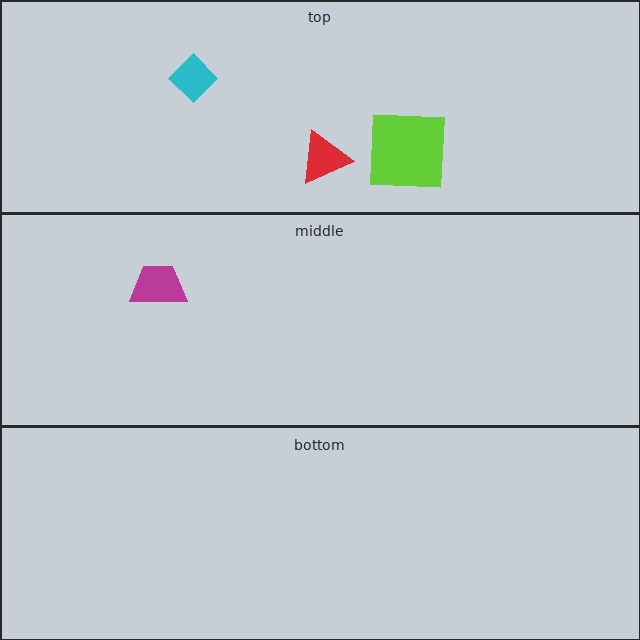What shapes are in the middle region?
The magenta trapezoid.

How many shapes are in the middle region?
1.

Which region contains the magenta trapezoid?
The middle region.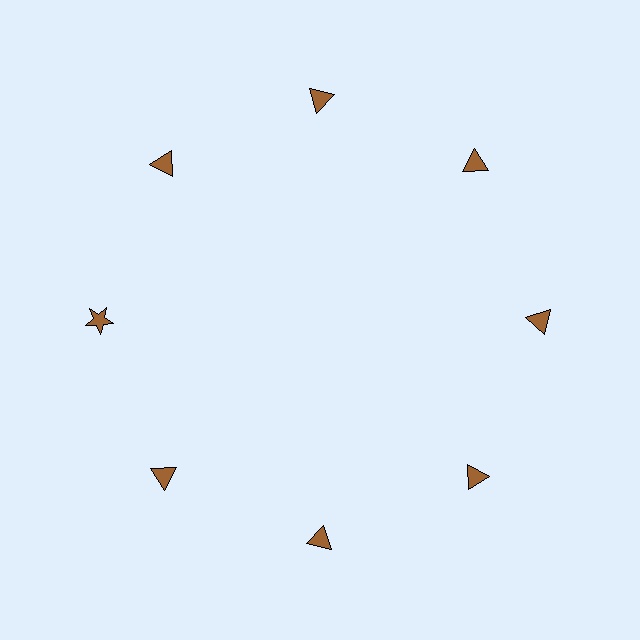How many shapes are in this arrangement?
There are 8 shapes arranged in a ring pattern.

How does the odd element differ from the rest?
It has a different shape: star instead of triangle.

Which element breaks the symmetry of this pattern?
The brown star at roughly the 9 o'clock position breaks the symmetry. All other shapes are brown triangles.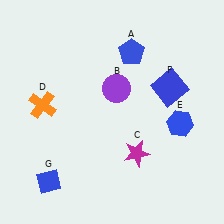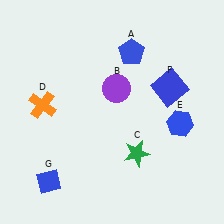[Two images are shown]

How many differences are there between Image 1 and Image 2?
There is 1 difference between the two images.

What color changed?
The star (C) changed from magenta in Image 1 to green in Image 2.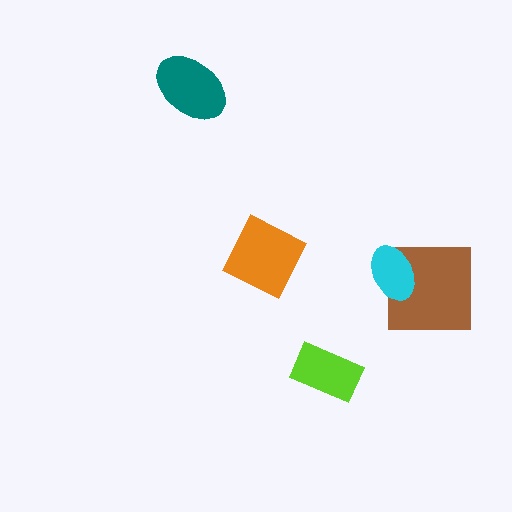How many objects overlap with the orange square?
0 objects overlap with the orange square.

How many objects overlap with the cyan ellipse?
1 object overlaps with the cyan ellipse.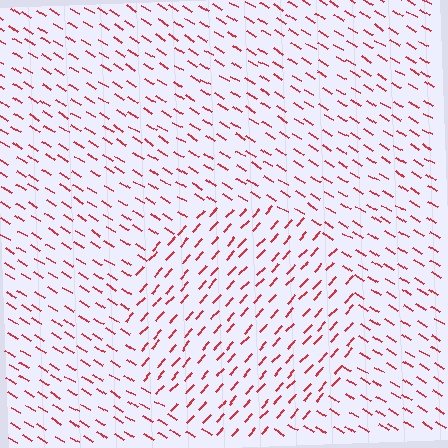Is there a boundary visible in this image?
Yes, there is a texture boundary formed by a change in line orientation.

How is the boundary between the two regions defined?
The boundary is defined purely by a change in line orientation (approximately 79 degrees difference). All lines are the same color and thickness.